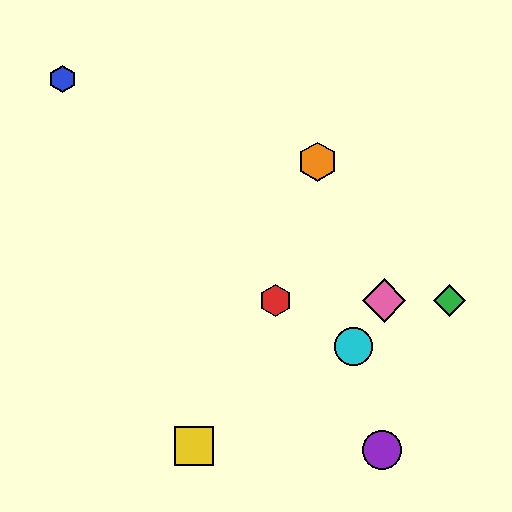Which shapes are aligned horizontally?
The red hexagon, the green diamond, the pink diamond are aligned horizontally.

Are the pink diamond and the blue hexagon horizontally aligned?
No, the pink diamond is at y≈301 and the blue hexagon is at y≈79.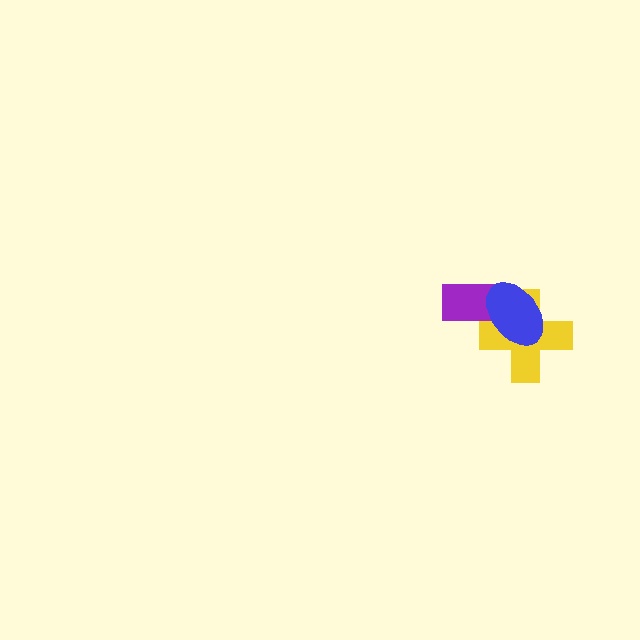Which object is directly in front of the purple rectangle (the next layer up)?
The yellow cross is directly in front of the purple rectangle.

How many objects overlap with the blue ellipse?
2 objects overlap with the blue ellipse.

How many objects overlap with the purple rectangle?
2 objects overlap with the purple rectangle.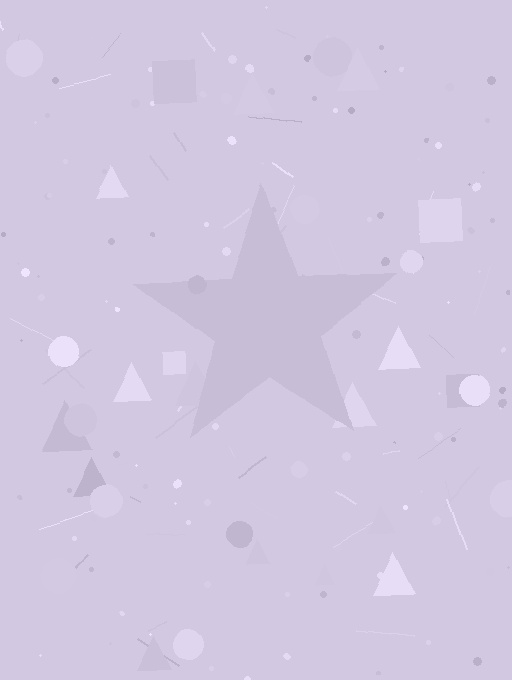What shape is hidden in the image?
A star is hidden in the image.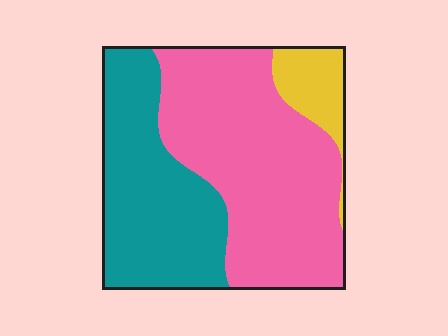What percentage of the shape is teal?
Teal covers 37% of the shape.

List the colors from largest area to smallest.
From largest to smallest: pink, teal, yellow.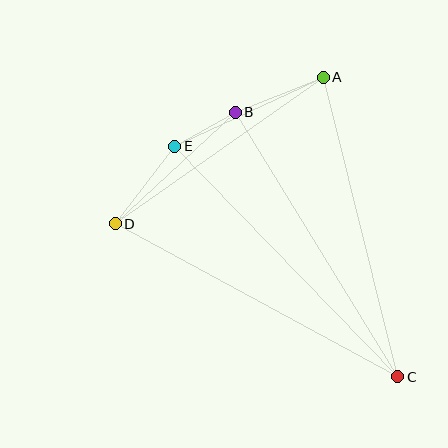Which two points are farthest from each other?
Points C and D are farthest from each other.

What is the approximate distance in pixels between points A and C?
The distance between A and C is approximately 309 pixels.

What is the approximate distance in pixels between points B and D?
The distance between B and D is approximately 164 pixels.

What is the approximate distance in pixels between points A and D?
The distance between A and D is approximately 255 pixels.